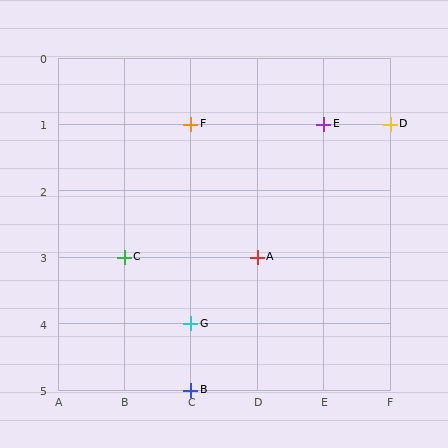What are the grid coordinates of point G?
Point G is at grid coordinates (C, 4).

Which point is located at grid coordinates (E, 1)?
Point E is at (E, 1).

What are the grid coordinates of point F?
Point F is at grid coordinates (C, 1).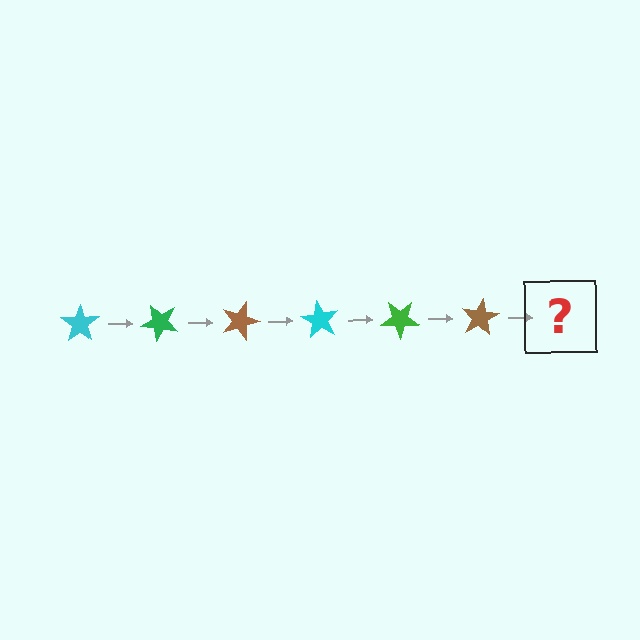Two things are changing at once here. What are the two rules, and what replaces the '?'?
The two rules are that it rotates 45 degrees each step and the color cycles through cyan, green, and brown. The '?' should be a cyan star, rotated 270 degrees from the start.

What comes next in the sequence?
The next element should be a cyan star, rotated 270 degrees from the start.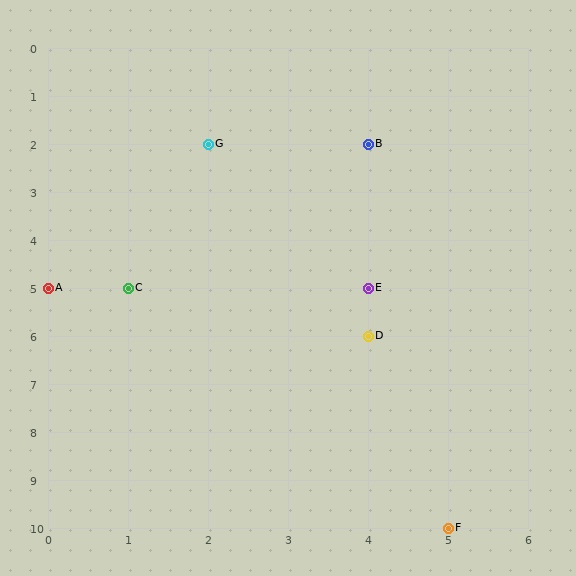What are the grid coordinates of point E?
Point E is at grid coordinates (4, 5).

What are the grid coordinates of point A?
Point A is at grid coordinates (0, 5).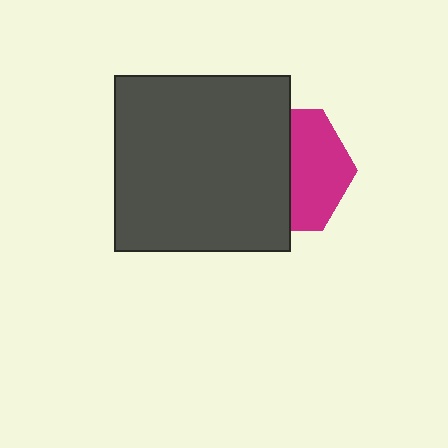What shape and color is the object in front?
The object in front is a dark gray square.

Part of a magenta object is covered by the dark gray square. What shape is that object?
It is a hexagon.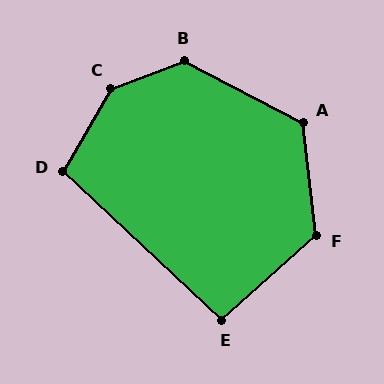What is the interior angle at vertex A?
Approximately 124 degrees (obtuse).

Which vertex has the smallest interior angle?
E, at approximately 95 degrees.